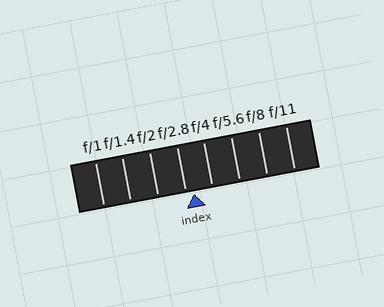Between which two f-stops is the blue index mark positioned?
The index mark is between f/2.8 and f/4.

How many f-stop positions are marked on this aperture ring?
There are 8 f-stop positions marked.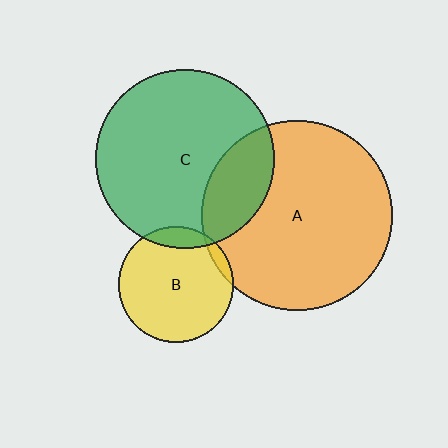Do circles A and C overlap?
Yes.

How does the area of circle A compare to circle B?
Approximately 2.7 times.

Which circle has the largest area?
Circle A (orange).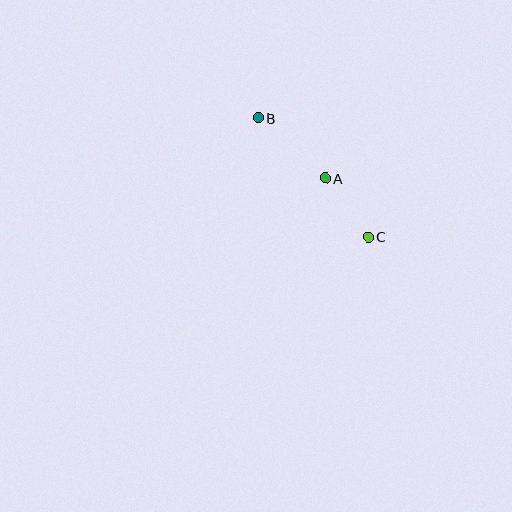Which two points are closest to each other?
Points A and C are closest to each other.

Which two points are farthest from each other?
Points B and C are farthest from each other.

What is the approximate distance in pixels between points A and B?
The distance between A and B is approximately 90 pixels.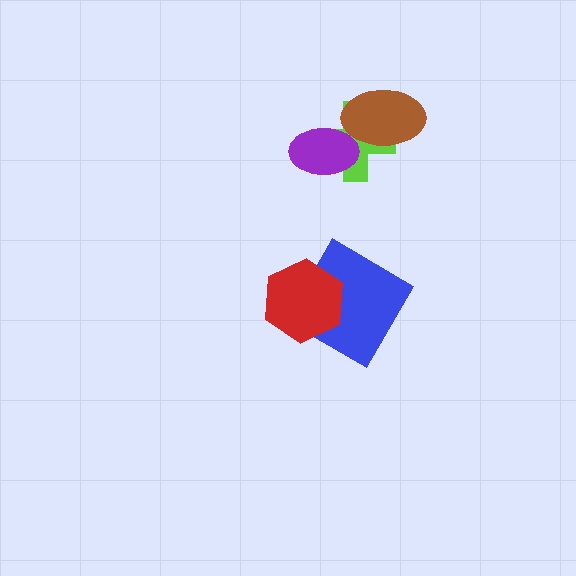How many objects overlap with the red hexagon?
1 object overlaps with the red hexagon.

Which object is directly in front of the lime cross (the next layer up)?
The purple ellipse is directly in front of the lime cross.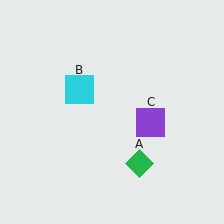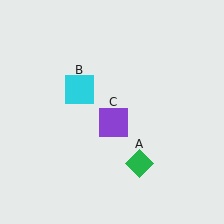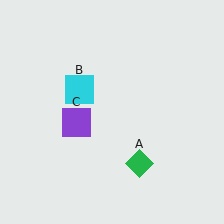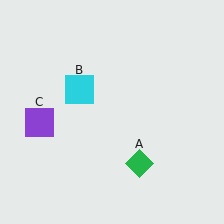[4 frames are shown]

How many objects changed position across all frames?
1 object changed position: purple square (object C).